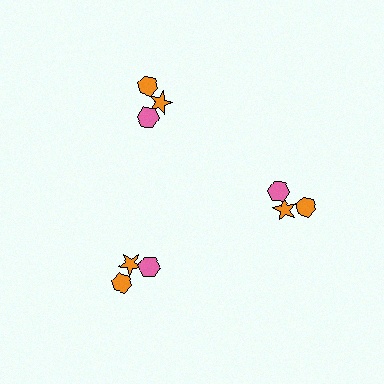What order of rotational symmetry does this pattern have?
This pattern has 3-fold rotational symmetry.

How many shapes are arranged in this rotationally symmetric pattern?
There are 9 shapes, arranged in 3 groups of 3.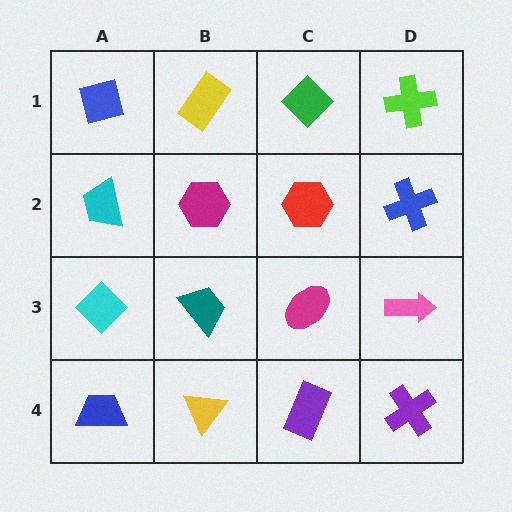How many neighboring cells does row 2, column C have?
4.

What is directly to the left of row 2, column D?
A red hexagon.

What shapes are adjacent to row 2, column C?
A green diamond (row 1, column C), a magenta ellipse (row 3, column C), a magenta hexagon (row 2, column B), a blue cross (row 2, column D).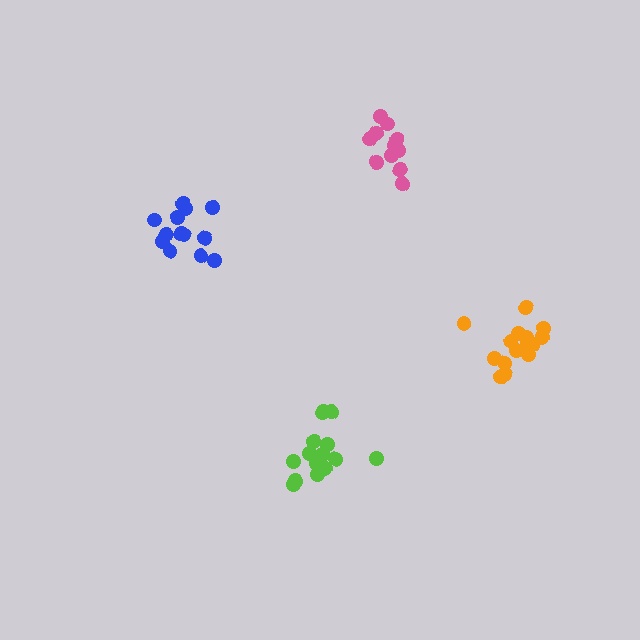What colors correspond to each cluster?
The clusters are colored: pink, lime, blue, orange.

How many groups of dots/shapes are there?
There are 4 groups.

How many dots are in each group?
Group 1: 11 dots, Group 2: 15 dots, Group 3: 13 dots, Group 4: 16 dots (55 total).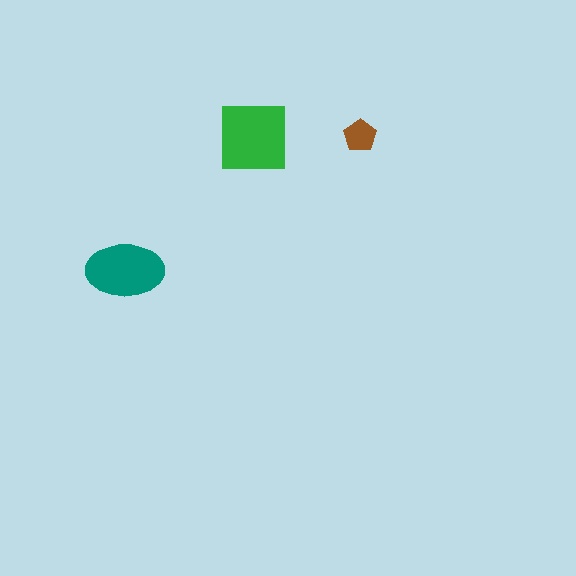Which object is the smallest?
The brown pentagon.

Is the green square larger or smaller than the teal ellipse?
Larger.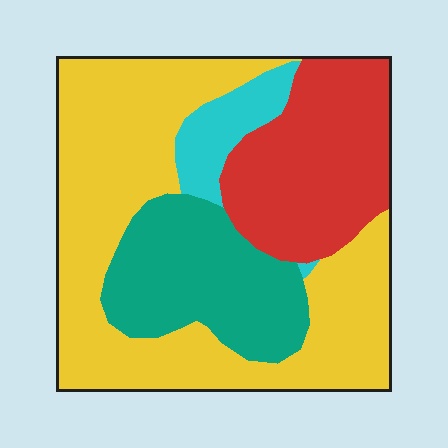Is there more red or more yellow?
Yellow.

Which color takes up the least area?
Cyan, at roughly 5%.